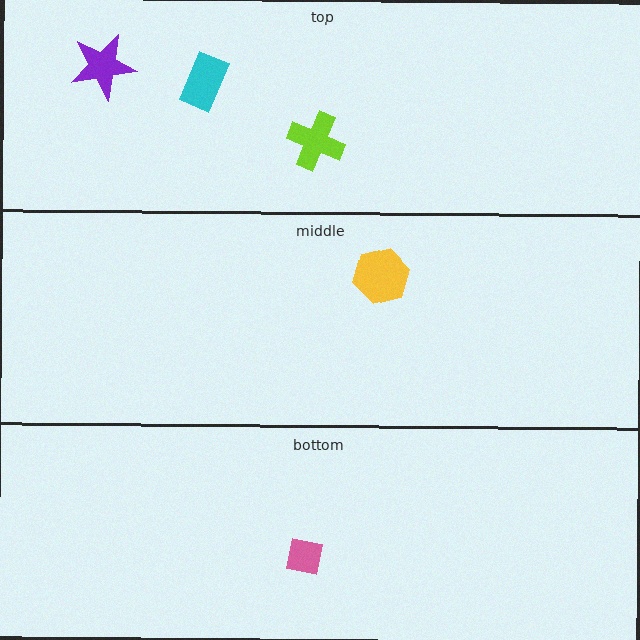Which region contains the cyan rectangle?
The top region.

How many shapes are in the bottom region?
1.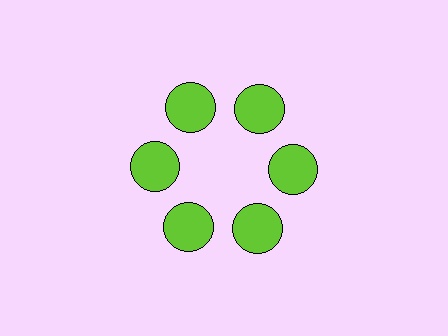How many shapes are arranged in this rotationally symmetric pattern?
There are 6 shapes, arranged in 6 groups of 1.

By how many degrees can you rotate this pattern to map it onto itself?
The pattern maps onto itself every 60 degrees of rotation.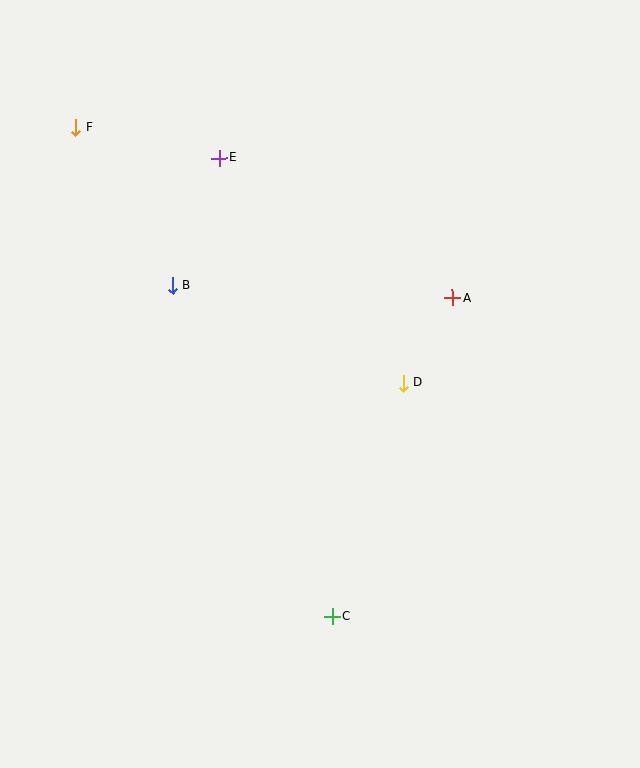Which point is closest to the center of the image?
Point D at (403, 383) is closest to the center.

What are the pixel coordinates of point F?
Point F is at (75, 127).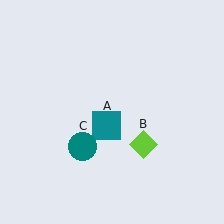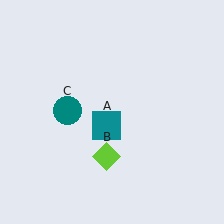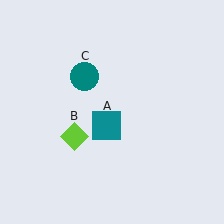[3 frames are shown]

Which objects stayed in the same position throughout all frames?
Teal square (object A) remained stationary.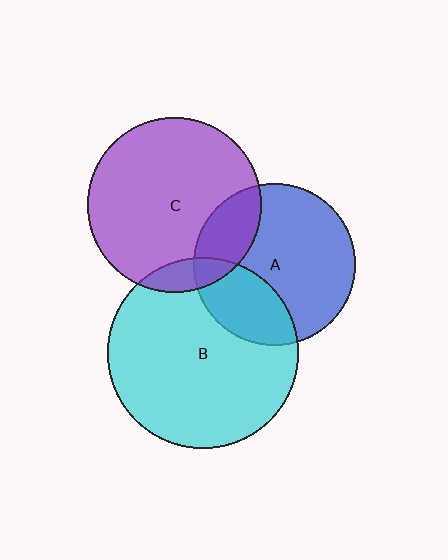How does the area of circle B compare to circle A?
Approximately 1.4 times.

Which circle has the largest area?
Circle B (cyan).